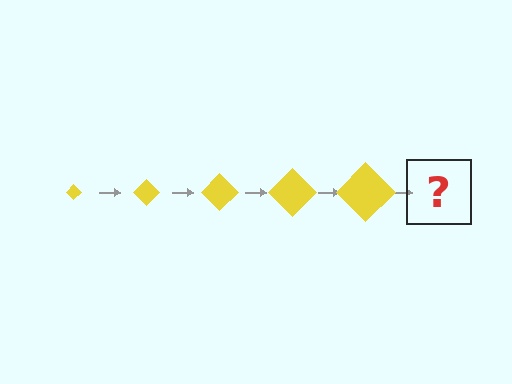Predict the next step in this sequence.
The next step is a yellow diamond, larger than the previous one.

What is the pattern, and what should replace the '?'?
The pattern is that the diamond gets progressively larger each step. The '?' should be a yellow diamond, larger than the previous one.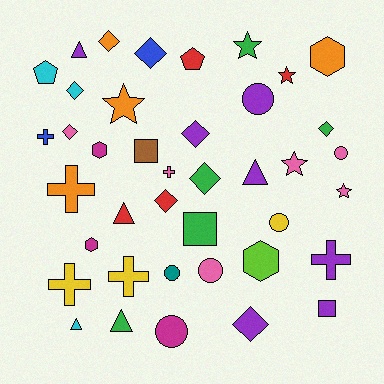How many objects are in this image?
There are 40 objects.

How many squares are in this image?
There are 3 squares.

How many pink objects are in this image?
There are 6 pink objects.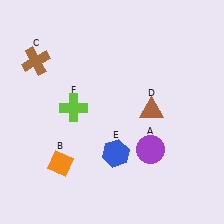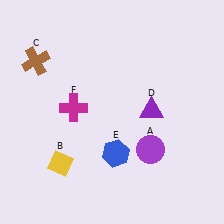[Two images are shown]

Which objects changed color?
B changed from orange to yellow. D changed from brown to purple. F changed from lime to magenta.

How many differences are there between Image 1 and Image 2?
There are 3 differences between the two images.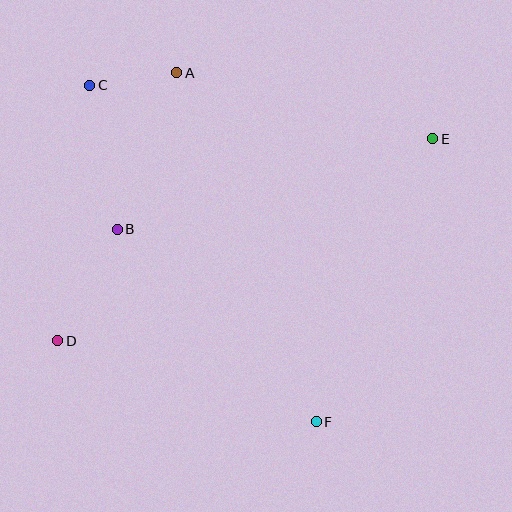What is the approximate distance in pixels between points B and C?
The distance between B and C is approximately 147 pixels.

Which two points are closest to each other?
Points A and C are closest to each other.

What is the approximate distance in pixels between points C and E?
The distance between C and E is approximately 347 pixels.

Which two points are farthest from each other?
Points D and E are farthest from each other.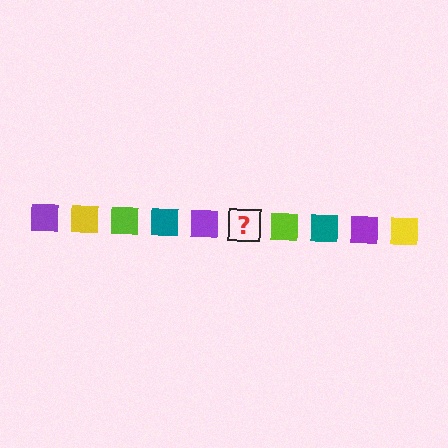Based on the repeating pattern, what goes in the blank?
The blank should be a yellow square.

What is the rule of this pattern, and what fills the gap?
The rule is that the pattern cycles through purple, yellow, lime, teal squares. The gap should be filled with a yellow square.